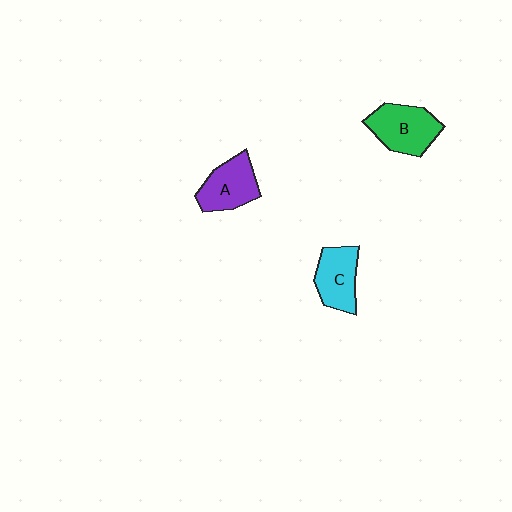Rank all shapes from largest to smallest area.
From largest to smallest: B (green), A (purple), C (cyan).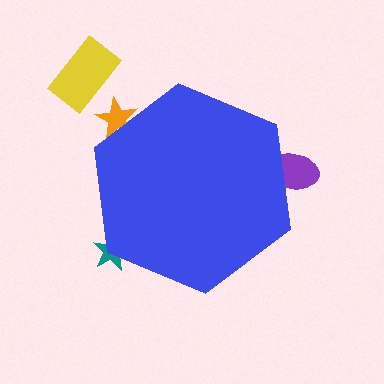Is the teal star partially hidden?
Yes, the teal star is partially hidden behind the blue hexagon.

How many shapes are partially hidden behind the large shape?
3 shapes are partially hidden.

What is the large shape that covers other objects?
A blue hexagon.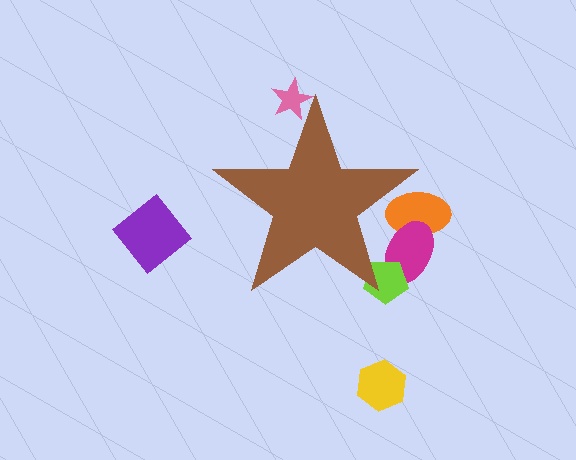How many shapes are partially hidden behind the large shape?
4 shapes are partially hidden.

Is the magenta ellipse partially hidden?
Yes, the magenta ellipse is partially hidden behind the brown star.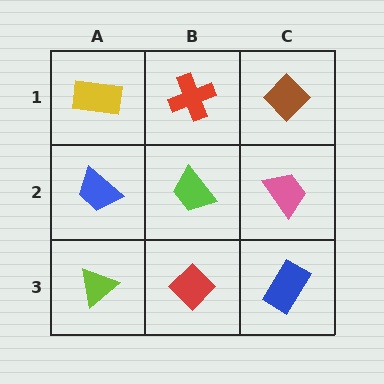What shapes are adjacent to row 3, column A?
A blue trapezoid (row 2, column A), a red diamond (row 3, column B).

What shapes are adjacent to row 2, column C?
A brown diamond (row 1, column C), a blue rectangle (row 3, column C), a lime trapezoid (row 2, column B).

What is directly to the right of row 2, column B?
A pink trapezoid.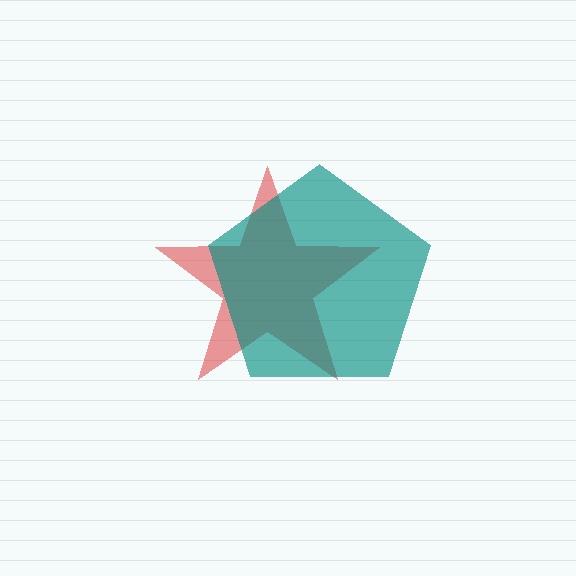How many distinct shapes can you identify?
There are 2 distinct shapes: a red star, a teal pentagon.